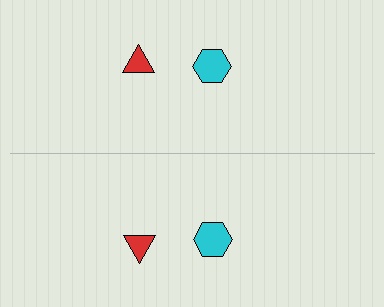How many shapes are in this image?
There are 4 shapes in this image.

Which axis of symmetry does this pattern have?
The pattern has a horizontal axis of symmetry running through the center of the image.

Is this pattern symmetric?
Yes, this pattern has bilateral (reflection) symmetry.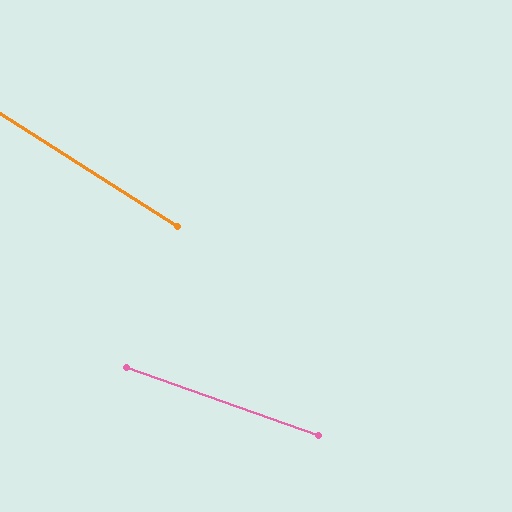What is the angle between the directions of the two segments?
Approximately 13 degrees.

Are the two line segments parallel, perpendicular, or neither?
Neither parallel nor perpendicular — they differ by about 13°.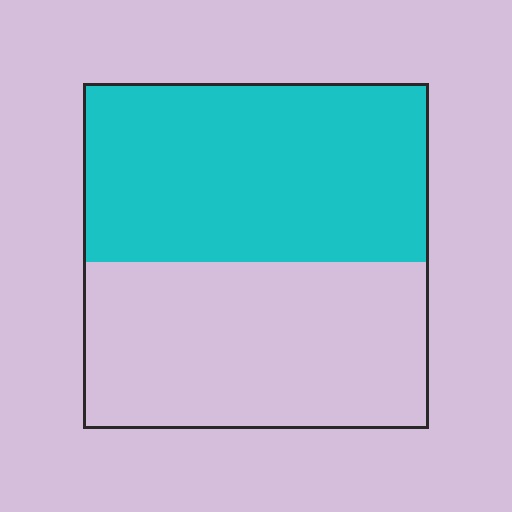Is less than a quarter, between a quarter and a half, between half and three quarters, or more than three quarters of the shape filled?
Between half and three quarters.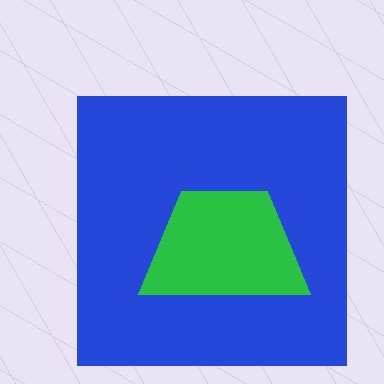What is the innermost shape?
The green trapezoid.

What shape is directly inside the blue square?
The green trapezoid.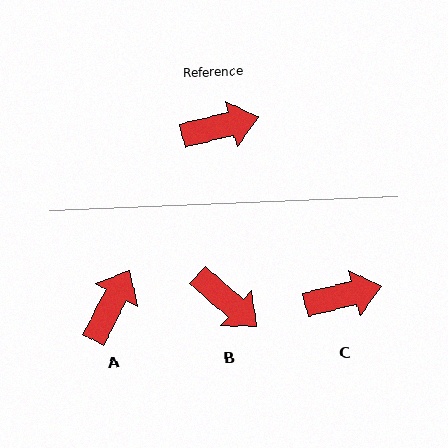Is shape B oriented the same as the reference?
No, it is off by about 55 degrees.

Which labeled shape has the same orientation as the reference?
C.